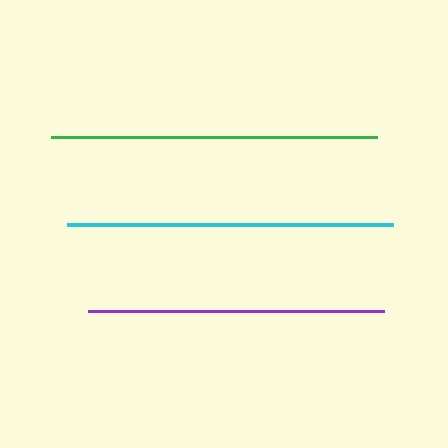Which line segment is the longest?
The green line is the longest at approximately 326 pixels.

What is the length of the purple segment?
The purple segment is approximately 296 pixels long.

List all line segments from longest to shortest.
From longest to shortest: green, cyan, purple.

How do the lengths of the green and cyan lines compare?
The green and cyan lines are approximately the same length.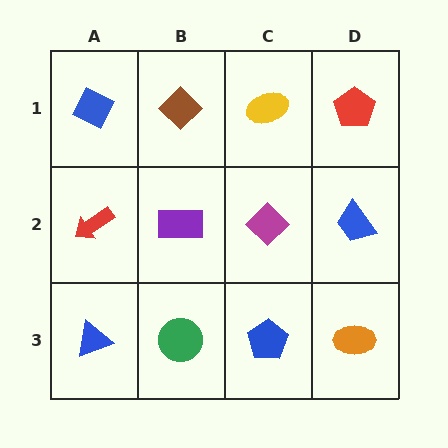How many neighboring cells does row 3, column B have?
3.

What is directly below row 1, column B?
A purple rectangle.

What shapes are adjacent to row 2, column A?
A blue diamond (row 1, column A), a blue triangle (row 3, column A), a purple rectangle (row 2, column B).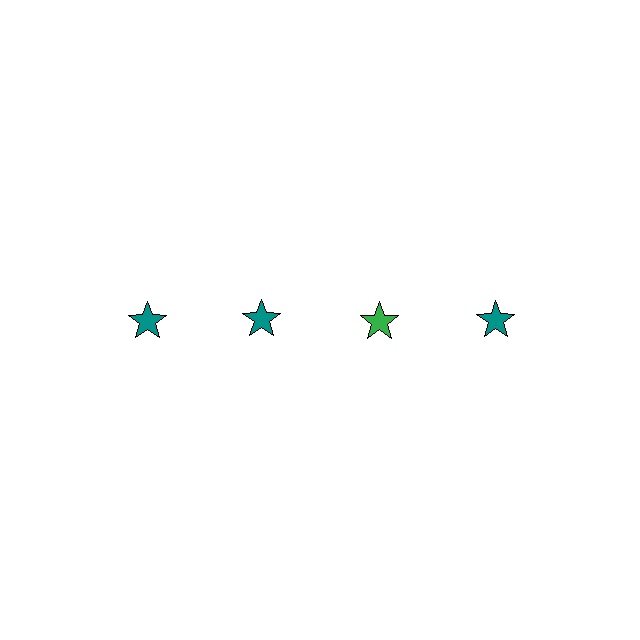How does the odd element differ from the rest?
It has a different color: green instead of teal.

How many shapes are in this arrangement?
There are 4 shapes arranged in a grid pattern.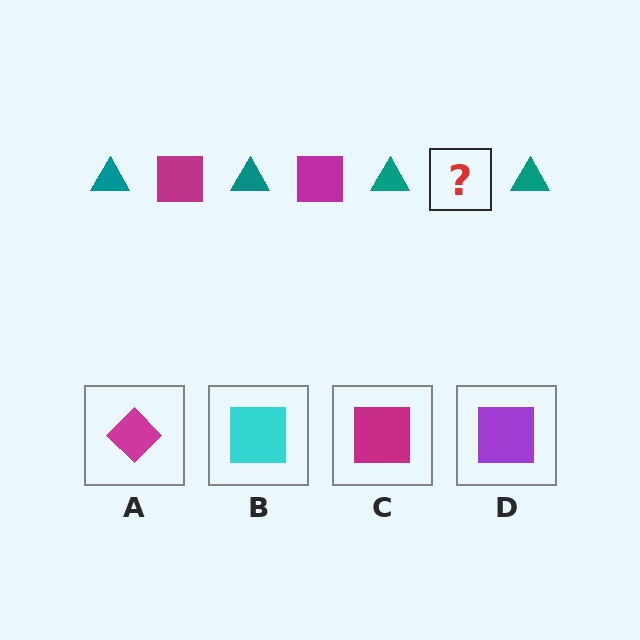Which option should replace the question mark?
Option C.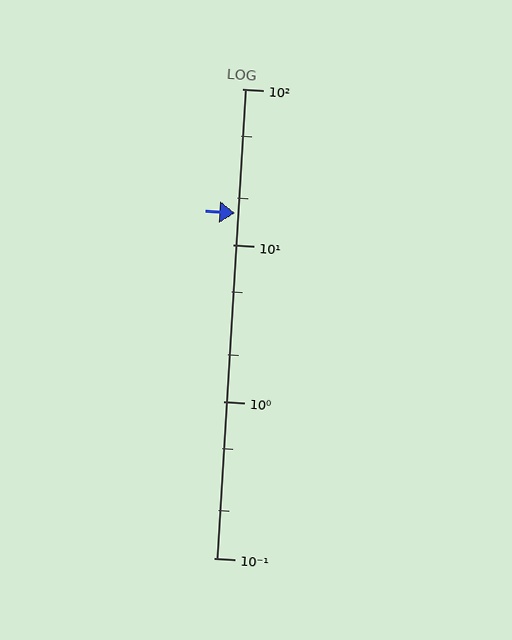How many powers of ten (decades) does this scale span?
The scale spans 3 decades, from 0.1 to 100.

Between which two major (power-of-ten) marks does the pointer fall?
The pointer is between 10 and 100.